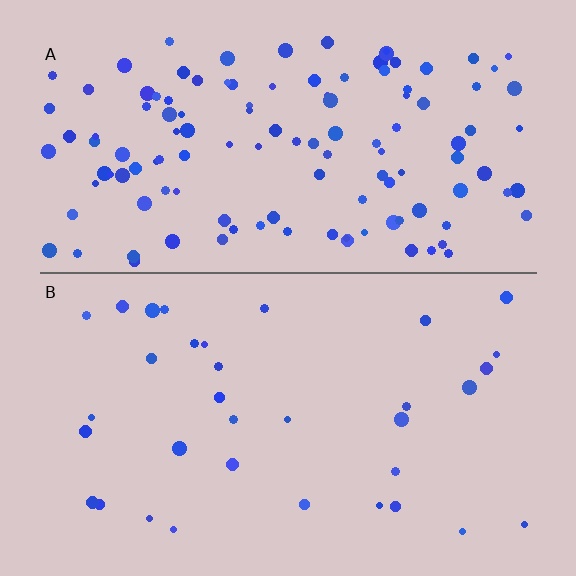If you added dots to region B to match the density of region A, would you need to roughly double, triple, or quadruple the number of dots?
Approximately quadruple.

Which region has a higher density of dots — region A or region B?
A (the top).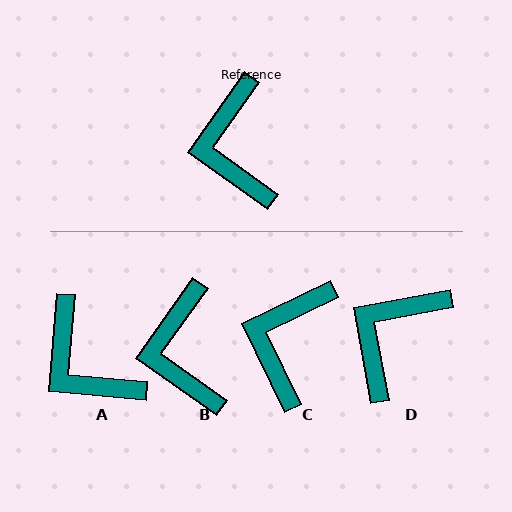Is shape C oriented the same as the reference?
No, it is off by about 29 degrees.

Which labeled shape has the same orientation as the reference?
B.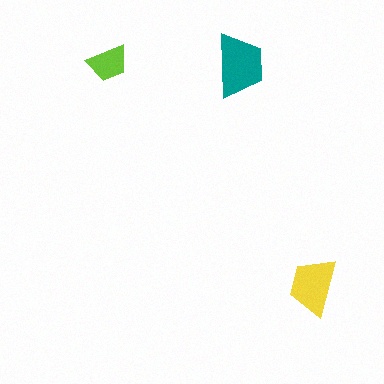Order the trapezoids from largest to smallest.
the teal one, the yellow one, the lime one.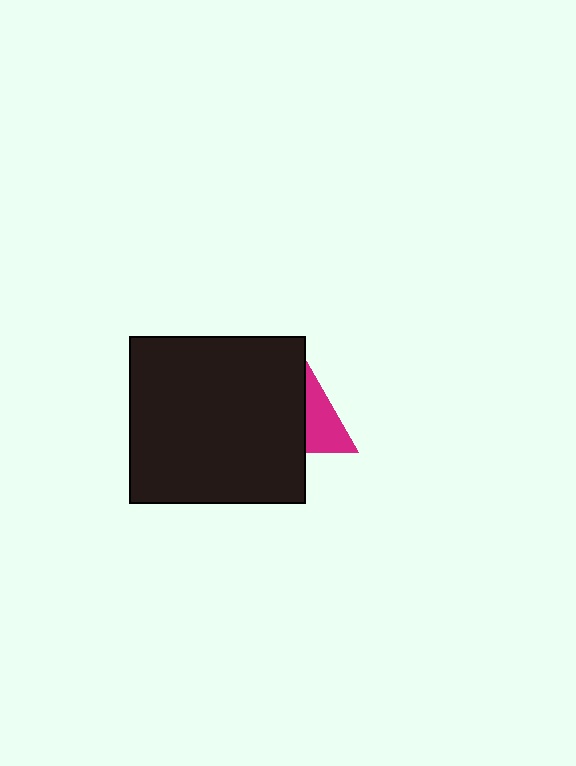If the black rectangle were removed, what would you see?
You would see the complete magenta triangle.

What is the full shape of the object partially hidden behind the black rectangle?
The partially hidden object is a magenta triangle.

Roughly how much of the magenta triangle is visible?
About half of it is visible (roughly 51%).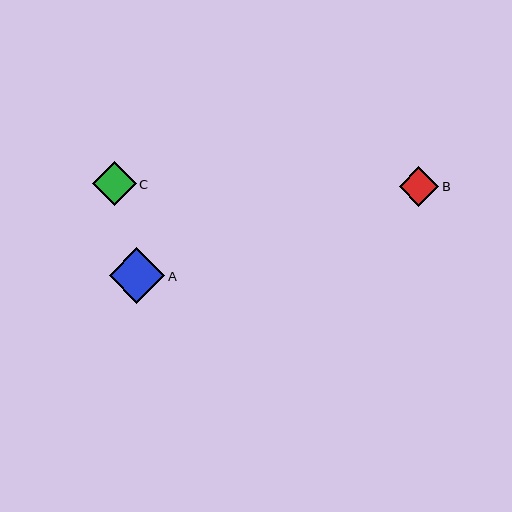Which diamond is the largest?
Diamond A is the largest with a size of approximately 56 pixels.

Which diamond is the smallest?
Diamond B is the smallest with a size of approximately 40 pixels.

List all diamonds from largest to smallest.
From largest to smallest: A, C, B.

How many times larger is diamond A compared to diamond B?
Diamond A is approximately 1.4 times the size of diamond B.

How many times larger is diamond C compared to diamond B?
Diamond C is approximately 1.1 times the size of diamond B.